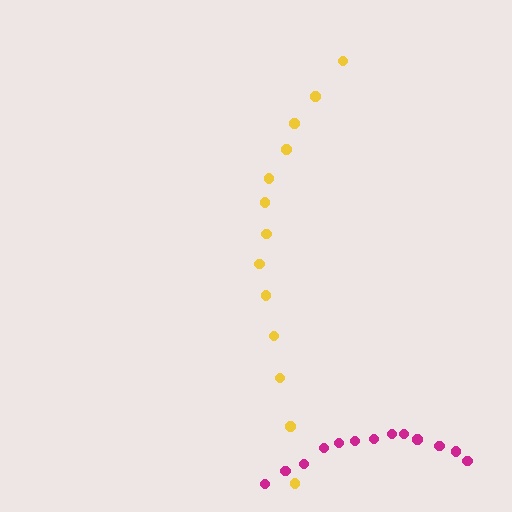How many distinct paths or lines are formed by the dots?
There are 2 distinct paths.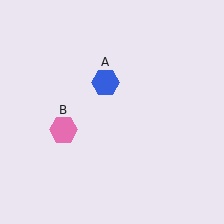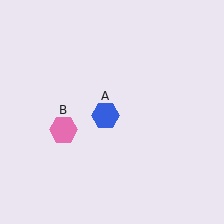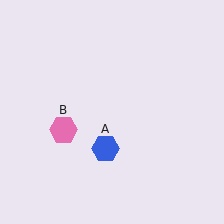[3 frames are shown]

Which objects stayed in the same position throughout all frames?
Pink hexagon (object B) remained stationary.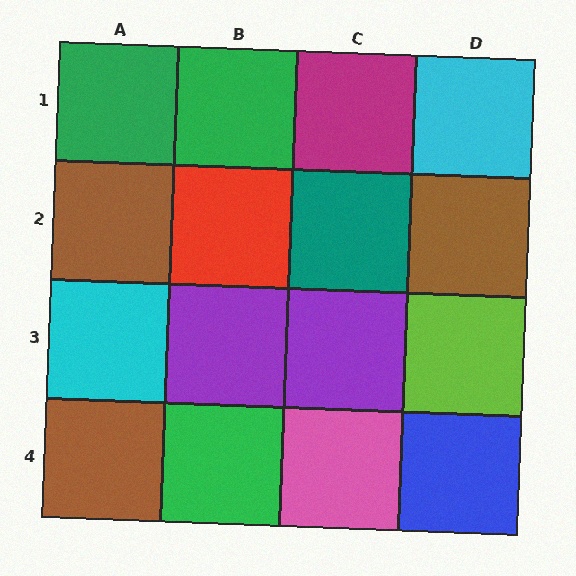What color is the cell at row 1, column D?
Cyan.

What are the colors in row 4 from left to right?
Brown, green, pink, blue.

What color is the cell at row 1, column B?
Green.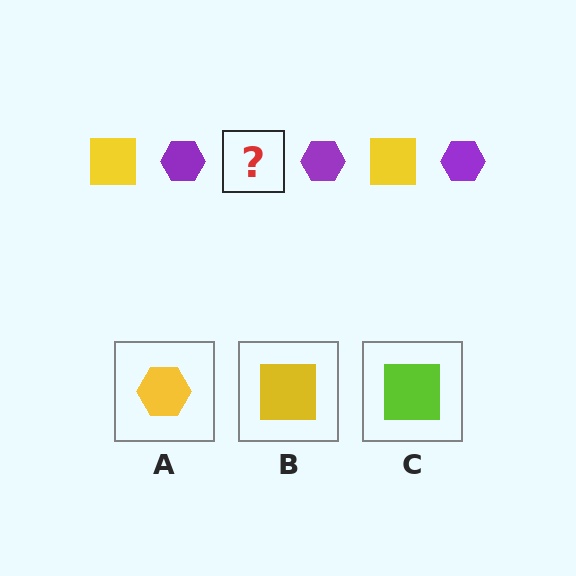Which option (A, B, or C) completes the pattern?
B.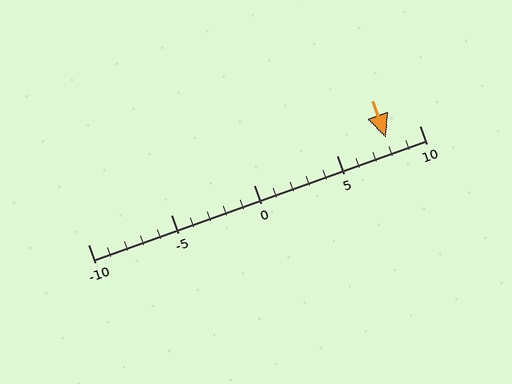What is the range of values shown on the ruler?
The ruler shows values from -10 to 10.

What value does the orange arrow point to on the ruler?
The orange arrow points to approximately 8.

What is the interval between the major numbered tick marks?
The major tick marks are spaced 5 units apart.